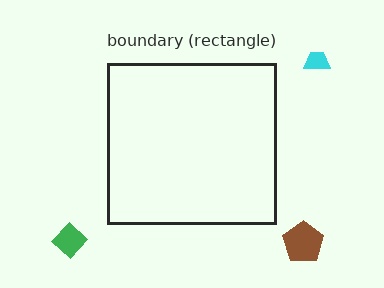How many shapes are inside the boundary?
0 inside, 3 outside.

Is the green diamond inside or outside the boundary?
Outside.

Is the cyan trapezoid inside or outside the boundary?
Outside.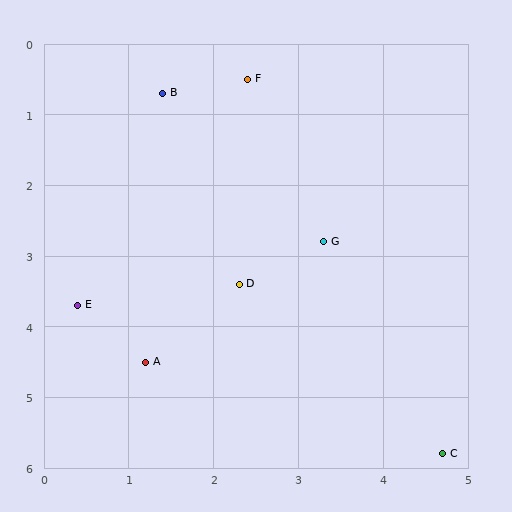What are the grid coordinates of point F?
Point F is at approximately (2.4, 0.5).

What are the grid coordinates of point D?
Point D is at approximately (2.3, 3.4).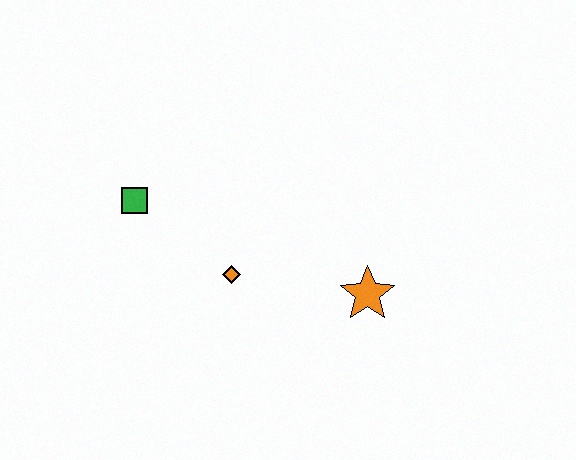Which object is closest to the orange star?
The orange diamond is closest to the orange star.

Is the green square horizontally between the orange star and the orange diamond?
No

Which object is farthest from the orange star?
The green square is farthest from the orange star.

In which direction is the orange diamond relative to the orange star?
The orange diamond is to the left of the orange star.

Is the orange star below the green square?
Yes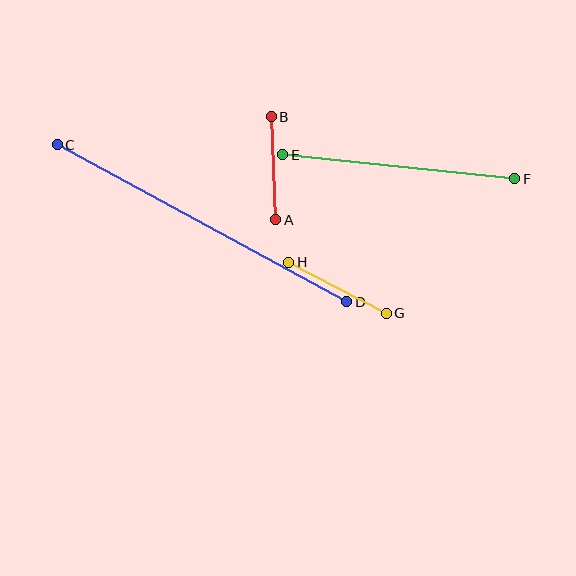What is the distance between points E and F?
The distance is approximately 234 pixels.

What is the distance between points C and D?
The distance is approximately 329 pixels.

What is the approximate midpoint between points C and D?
The midpoint is at approximately (202, 223) pixels.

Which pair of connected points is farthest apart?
Points C and D are farthest apart.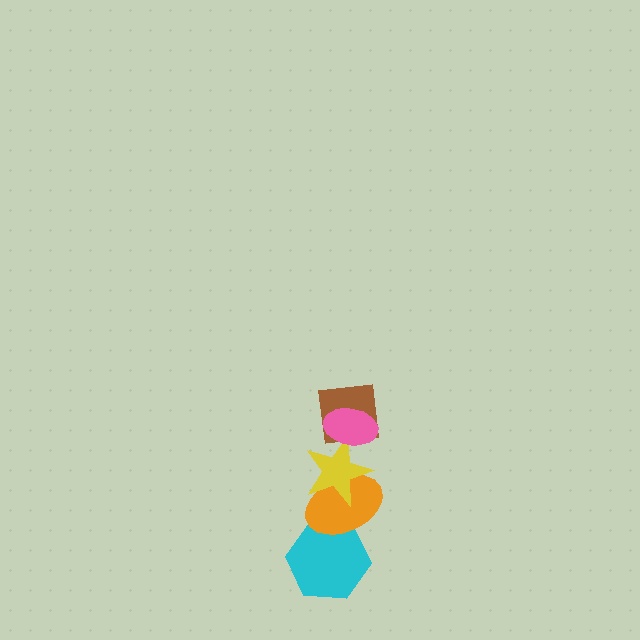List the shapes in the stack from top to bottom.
From top to bottom: the pink ellipse, the brown square, the yellow star, the orange ellipse, the cyan hexagon.